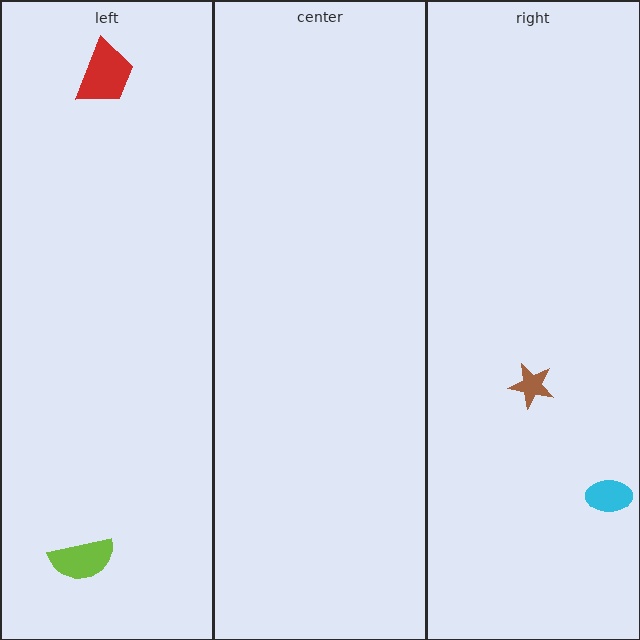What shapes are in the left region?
The lime semicircle, the red trapezoid.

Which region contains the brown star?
The right region.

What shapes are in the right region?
The cyan ellipse, the brown star.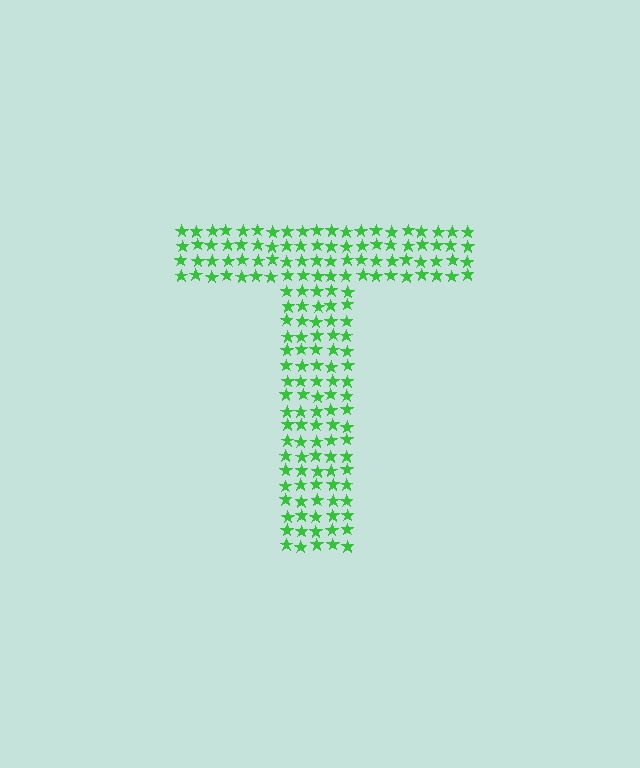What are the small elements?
The small elements are stars.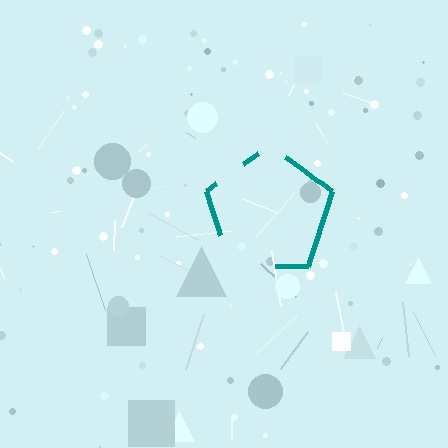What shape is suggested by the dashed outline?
The dashed outline suggests a pentagon.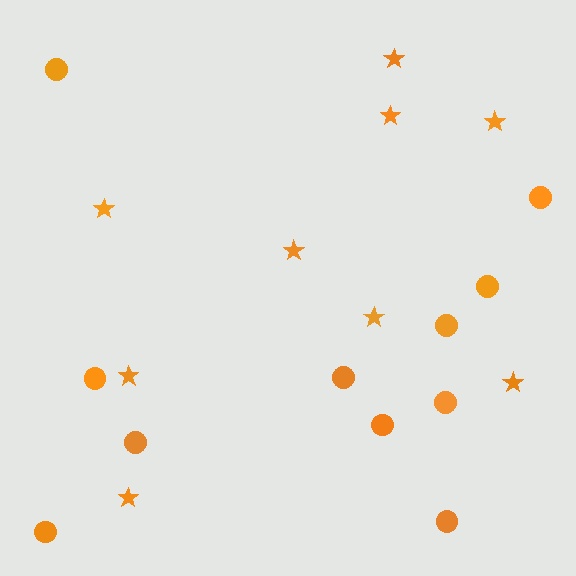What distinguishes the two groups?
There are 2 groups: one group of circles (11) and one group of stars (9).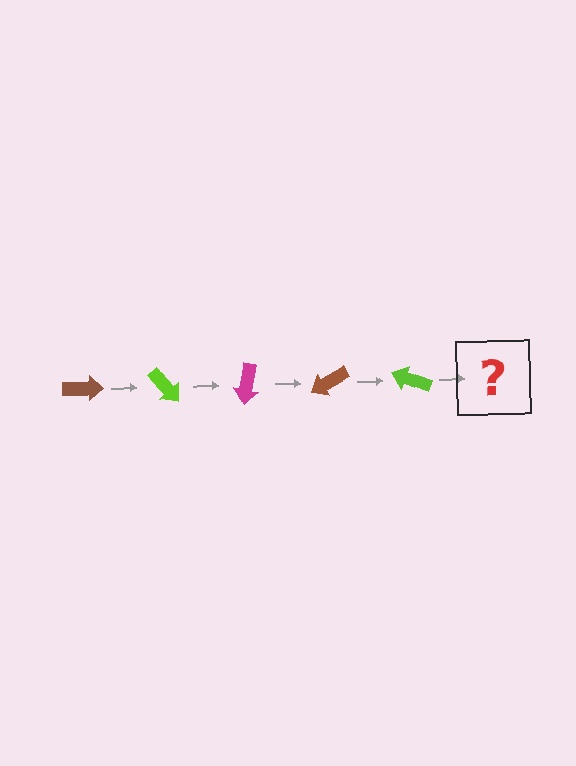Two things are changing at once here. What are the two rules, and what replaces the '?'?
The two rules are that it rotates 50 degrees each step and the color cycles through brown, lime, and magenta. The '?' should be a magenta arrow, rotated 250 degrees from the start.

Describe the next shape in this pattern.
It should be a magenta arrow, rotated 250 degrees from the start.